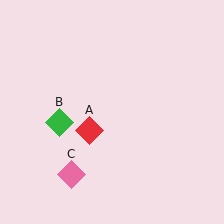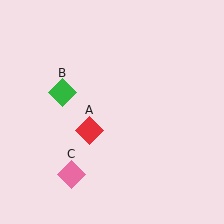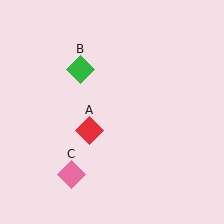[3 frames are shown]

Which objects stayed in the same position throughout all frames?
Red diamond (object A) and pink diamond (object C) remained stationary.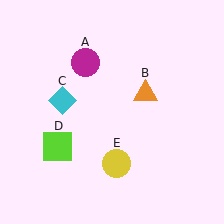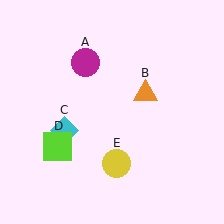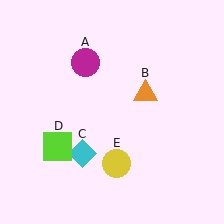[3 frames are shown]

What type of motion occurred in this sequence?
The cyan diamond (object C) rotated counterclockwise around the center of the scene.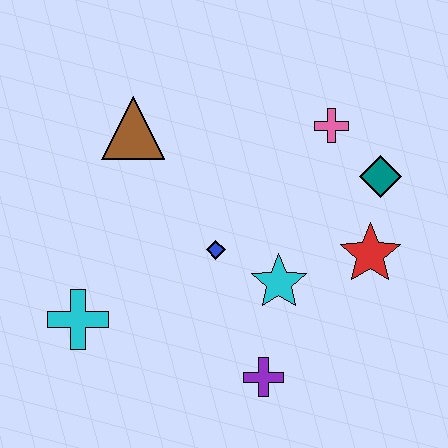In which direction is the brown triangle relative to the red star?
The brown triangle is to the left of the red star.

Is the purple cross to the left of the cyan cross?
No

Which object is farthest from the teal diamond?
The cyan cross is farthest from the teal diamond.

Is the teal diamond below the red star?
No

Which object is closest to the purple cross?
The cyan star is closest to the purple cross.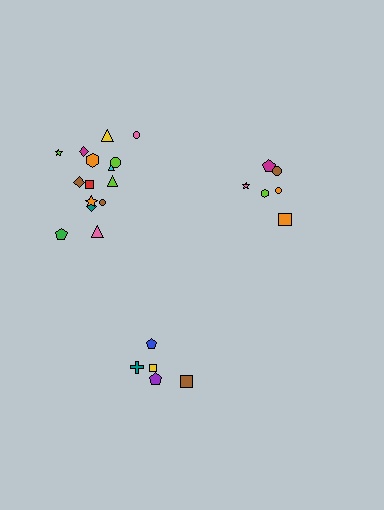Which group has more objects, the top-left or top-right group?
The top-left group.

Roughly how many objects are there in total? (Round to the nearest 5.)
Roughly 25 objects in total.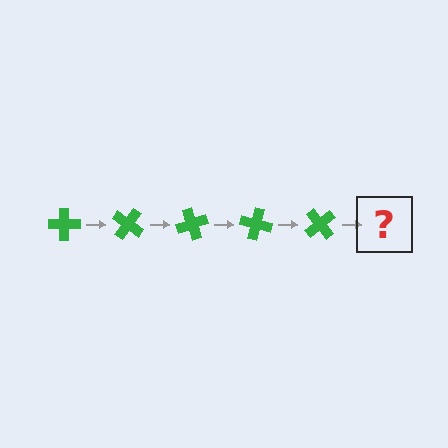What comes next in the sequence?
The next element should be a green cross rotated 175 degrees.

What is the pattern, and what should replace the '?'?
The pattern is that the cross rotates 35 degrees each step. The '?' should be a green cross rotated 175 degrees.